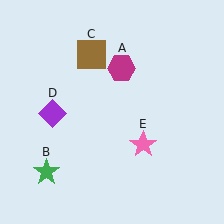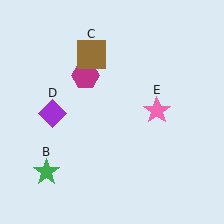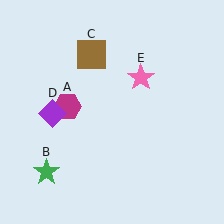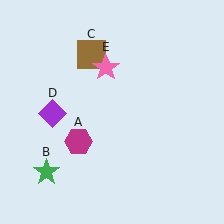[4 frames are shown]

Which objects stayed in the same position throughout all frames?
Green star (object B) and brown square (object C) and purple diamond (object D) remained stationary.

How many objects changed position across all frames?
2 objects changed position: magenta hexagon (object A), pink star (object E).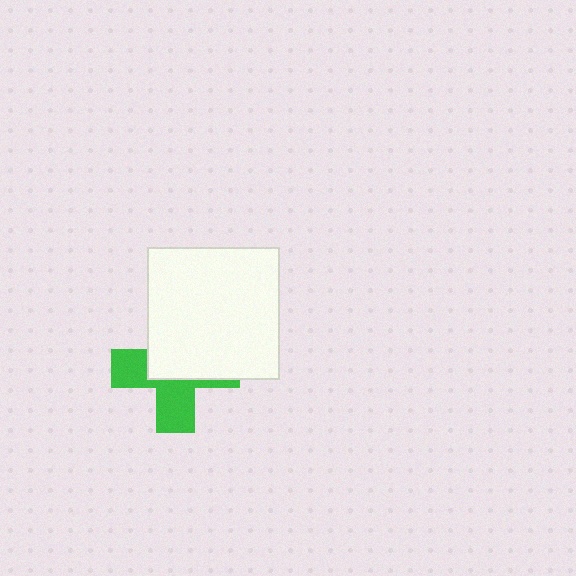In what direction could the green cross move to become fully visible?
The green cross could move down. That would shift it out from behind the white square entirely.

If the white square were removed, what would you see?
You would see the complete green cross.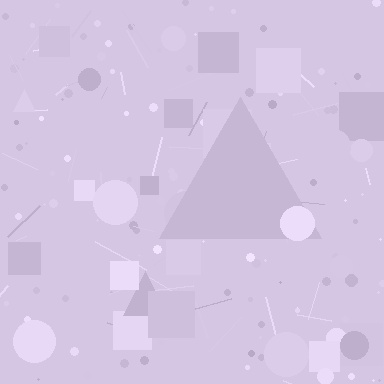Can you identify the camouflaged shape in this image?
The camouflaged shape is a triangle.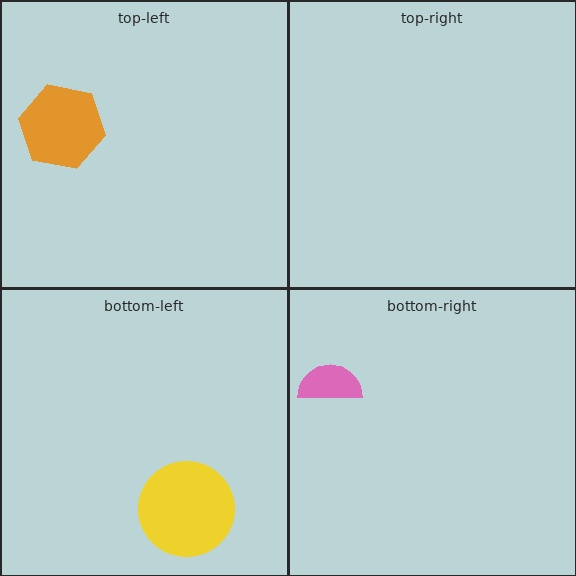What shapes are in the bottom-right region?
The pink semicircle.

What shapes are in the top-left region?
The orange hexagon.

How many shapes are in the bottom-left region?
1.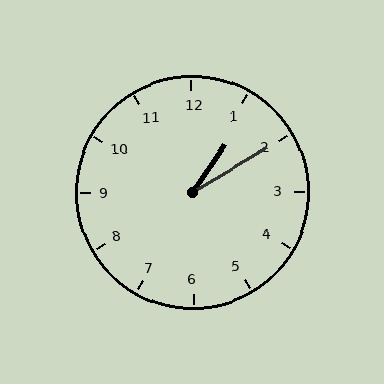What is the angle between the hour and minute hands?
Approximately 25 degrees.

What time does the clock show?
1:10.